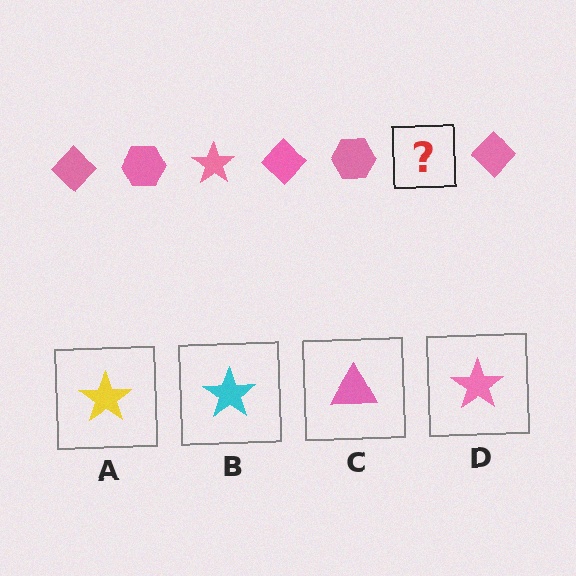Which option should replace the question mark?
Option D.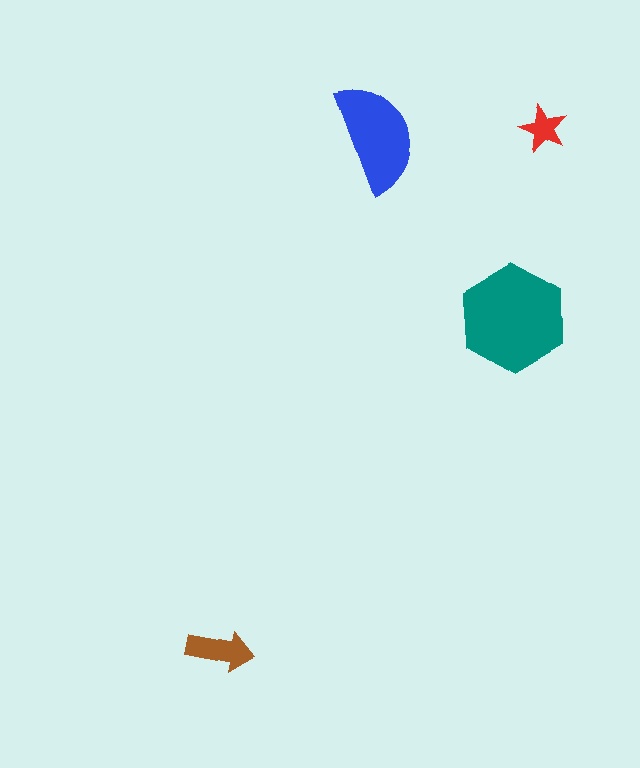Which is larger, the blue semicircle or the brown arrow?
The blue semicircle.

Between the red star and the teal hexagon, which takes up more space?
The teal hexagon.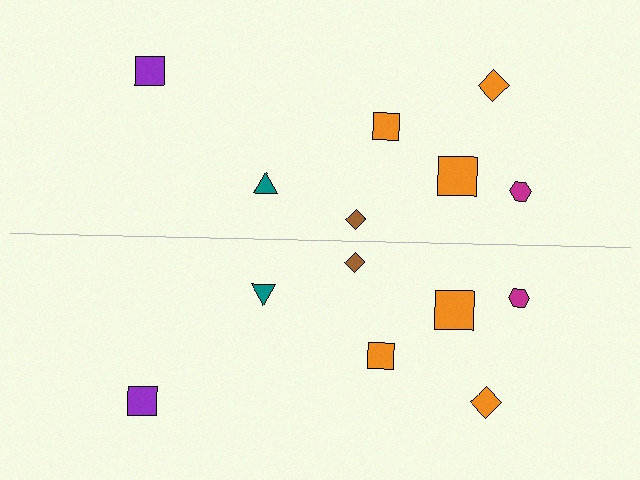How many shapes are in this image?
There are 14 shapes in this image.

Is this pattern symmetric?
Yes, this pattern has bilateral (reflection) symmetry.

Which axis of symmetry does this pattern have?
The pattern has a horizontal axis of symmetry running through the center of the image.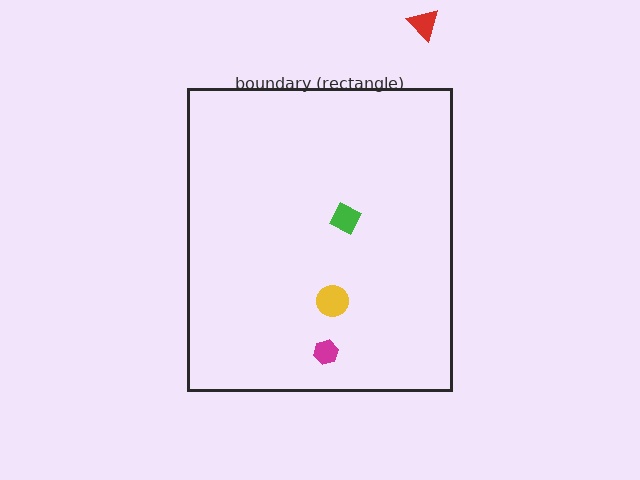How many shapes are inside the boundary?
3 inside, 1 outside.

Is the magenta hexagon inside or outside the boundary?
Inside.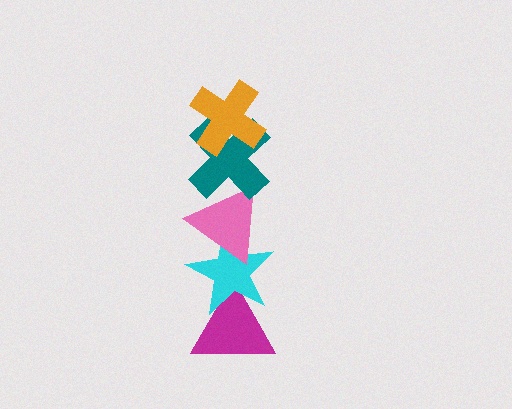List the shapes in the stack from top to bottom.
From top to bottom: the orange cross, the teal cross, the pink triangle, the cyan star, the magenta triangle.